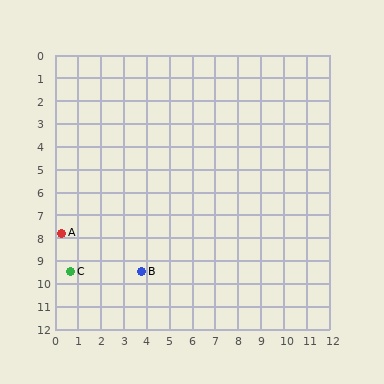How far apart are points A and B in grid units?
Points A and B are about 3.9 grid units apart.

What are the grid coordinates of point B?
Point B is at approximately (3.8, 9.5).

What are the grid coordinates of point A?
Point A is at approximately (0.3, 7.8).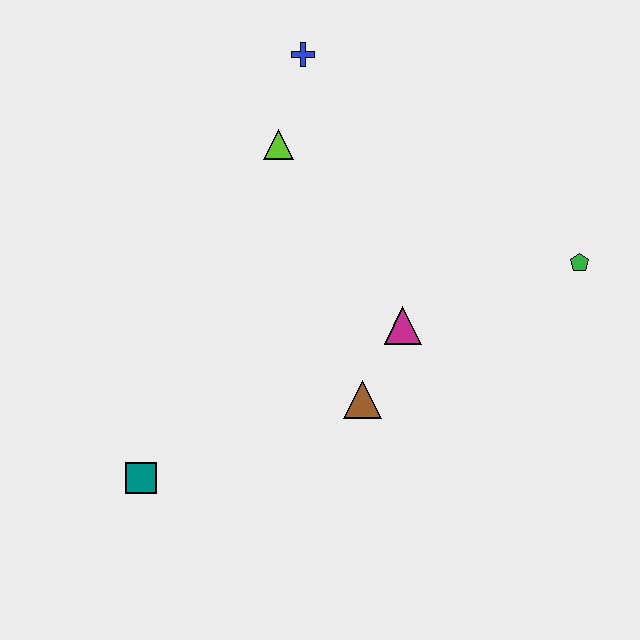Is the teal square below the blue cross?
Yes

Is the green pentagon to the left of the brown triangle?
No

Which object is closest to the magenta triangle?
The brown triangle is closest to the magenta triangle.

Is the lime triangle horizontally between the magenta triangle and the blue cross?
No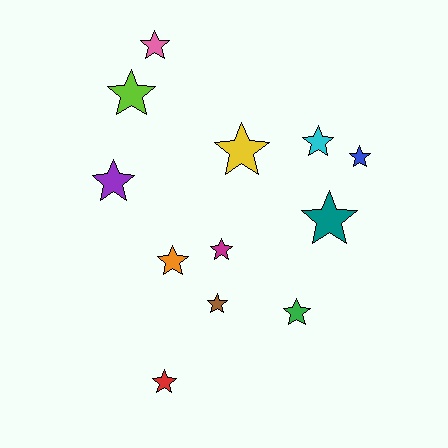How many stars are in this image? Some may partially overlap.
There are 12 stars.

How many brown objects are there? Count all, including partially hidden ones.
There is 1 brown object.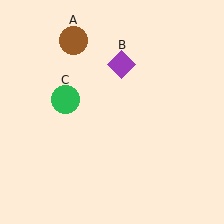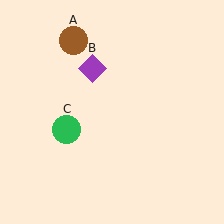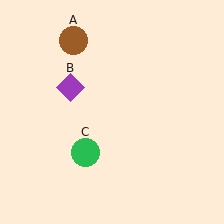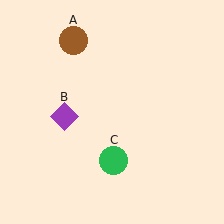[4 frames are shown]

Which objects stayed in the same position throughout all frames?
Brown circle (object A) remained stationary.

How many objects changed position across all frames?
2 objects changed position: purple diamond (object B), green circle (object C).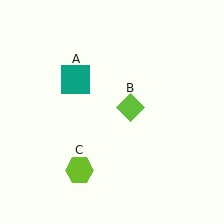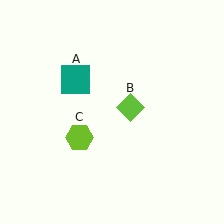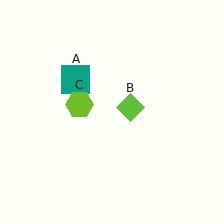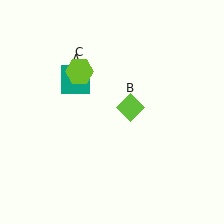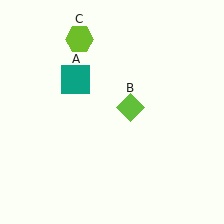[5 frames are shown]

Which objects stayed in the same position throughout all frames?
Teal square (object A) and lime diamond (object B) remained stationary.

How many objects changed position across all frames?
1 object changed position: lime hexagon (object C).